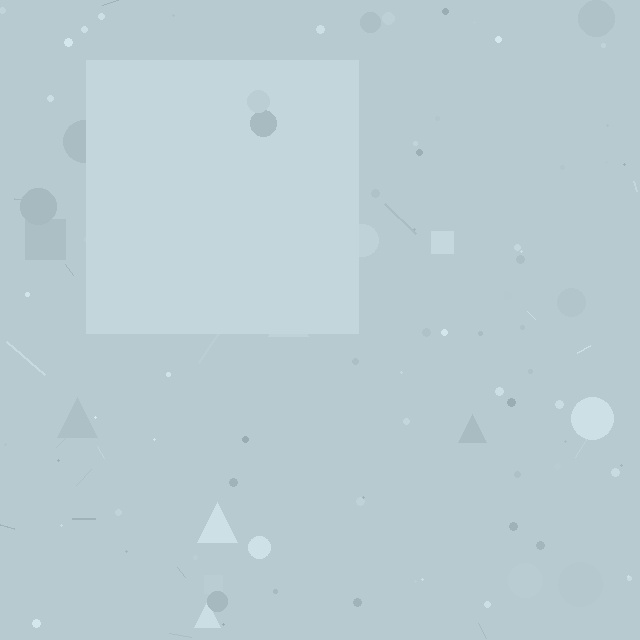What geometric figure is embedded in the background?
A square is embedded in the background.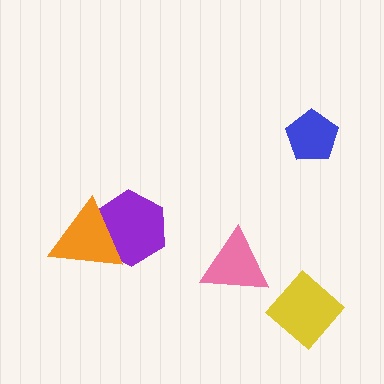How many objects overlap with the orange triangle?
1 object overlaps with the orange triangle.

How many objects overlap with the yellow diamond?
0 objects overlap with the yellow diamond.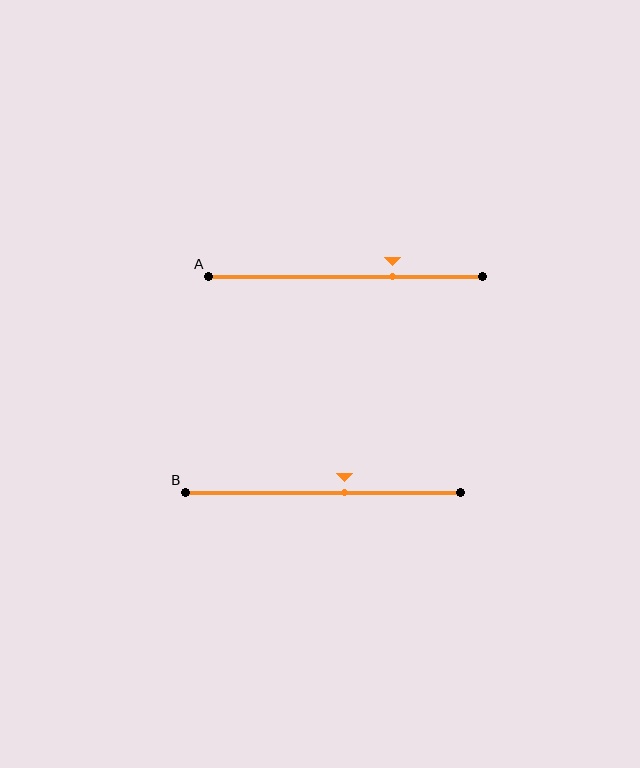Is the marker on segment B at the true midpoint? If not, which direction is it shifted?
No, the marker on segment B is shifted to the right by about 8% of the segment length.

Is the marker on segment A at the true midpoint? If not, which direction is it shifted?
No, the marker on segment A is shifted to the right by about 17% of the segment length.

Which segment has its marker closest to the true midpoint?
Segment B has its marker closest to the true midpoint.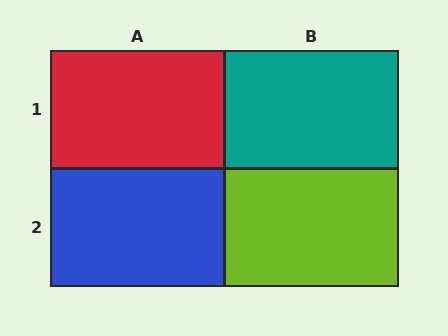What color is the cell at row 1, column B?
Teal.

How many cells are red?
1 cell is red.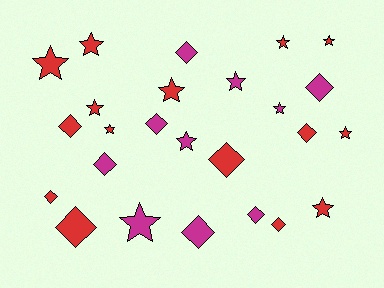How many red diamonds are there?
There are 6 red diamonds.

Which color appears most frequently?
Red, with 15 objects.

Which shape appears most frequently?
Star, with 13 objects.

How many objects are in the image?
There are 25 objects.